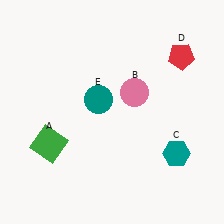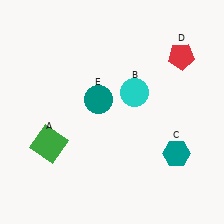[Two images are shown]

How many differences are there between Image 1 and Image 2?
There is 1 difference between the two images.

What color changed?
The circle (B) changed from pink in Image 1 to cyan in Image 2.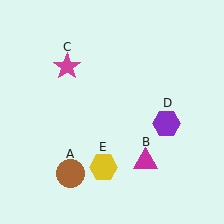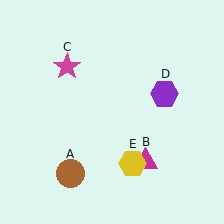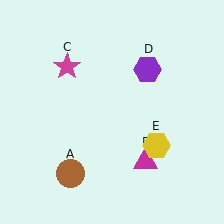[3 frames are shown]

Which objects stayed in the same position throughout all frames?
Brown circle (object A) and magenta triangle (object B) and magenta star (object C) remained stationary.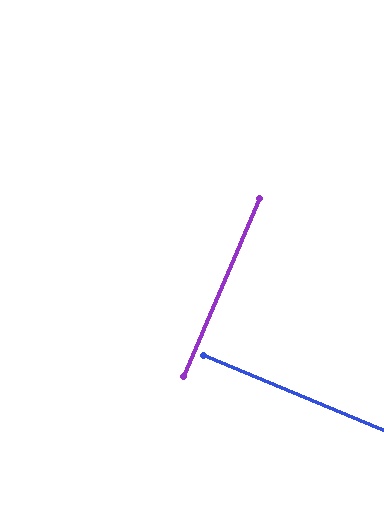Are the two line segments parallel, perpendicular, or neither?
Perpendicular — they meet at approximately 90°.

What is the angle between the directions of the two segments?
Approximately 90 degrees.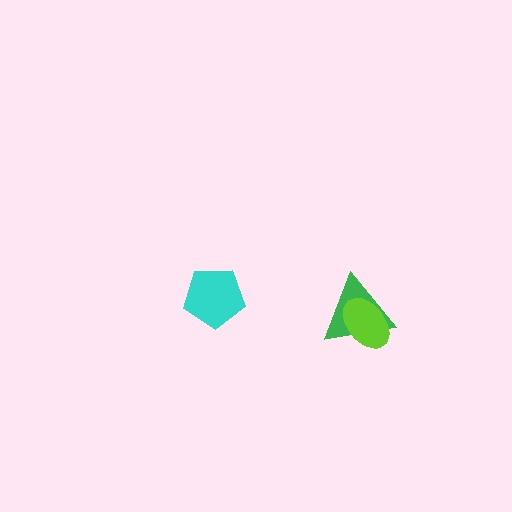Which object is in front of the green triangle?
The lime ellipse is in front of the green triangle.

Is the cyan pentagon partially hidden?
No, no other shape covers it.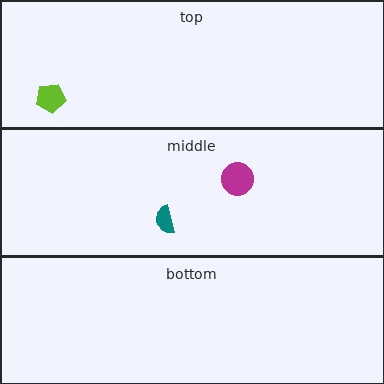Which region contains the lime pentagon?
The top region.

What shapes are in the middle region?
The magenta circle, the teal semicircle.